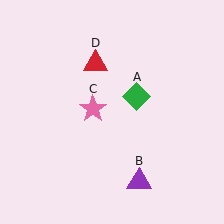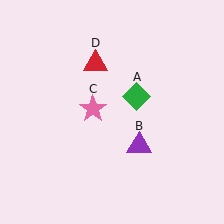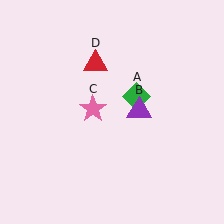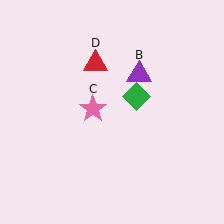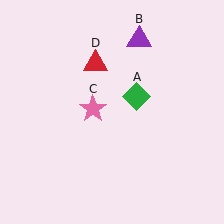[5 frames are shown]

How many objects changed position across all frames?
1 object changed position: purple triangle (object B).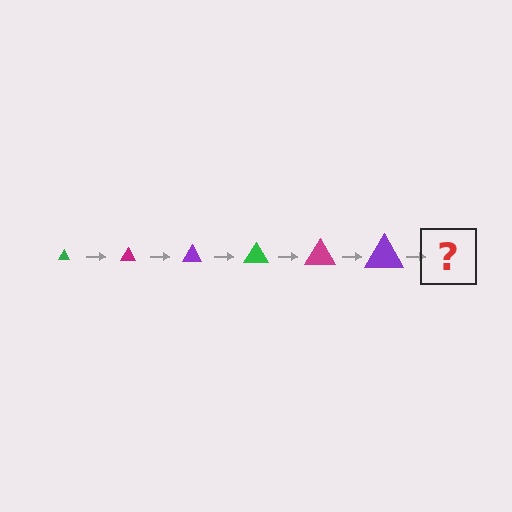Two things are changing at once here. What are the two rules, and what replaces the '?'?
The two rules are that the triangle grows larger each step and the color cycles through green, magenta, and purple. The '?' should be a green triangle, larger than the previous one.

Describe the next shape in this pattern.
It should be a green triangle, larger than the previous one.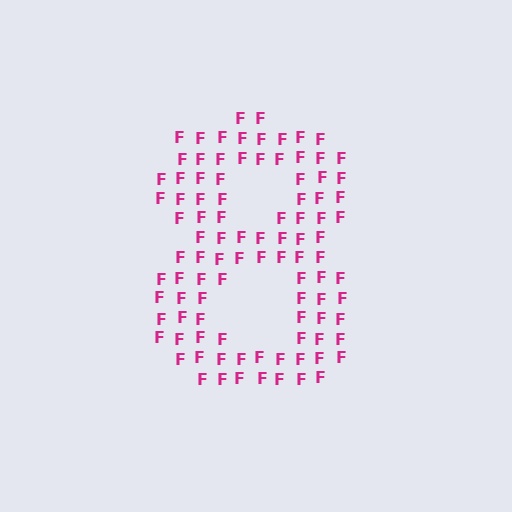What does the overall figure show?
The overall figure shows the digit 8.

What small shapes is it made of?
It is made of small letter F's.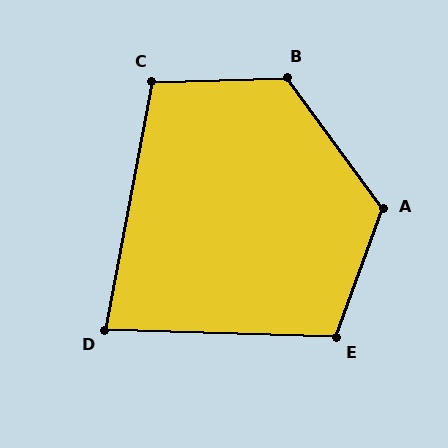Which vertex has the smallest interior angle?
D, at approximately 81 degrees.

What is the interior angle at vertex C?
Approximately 102 degrees (obtuse).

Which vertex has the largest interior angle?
B, at approximately 124 degrees.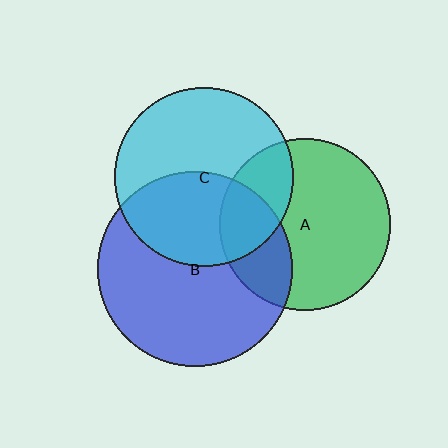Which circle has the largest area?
Circle B (blue).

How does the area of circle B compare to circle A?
Approximately 1.3 times.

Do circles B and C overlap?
Yes.